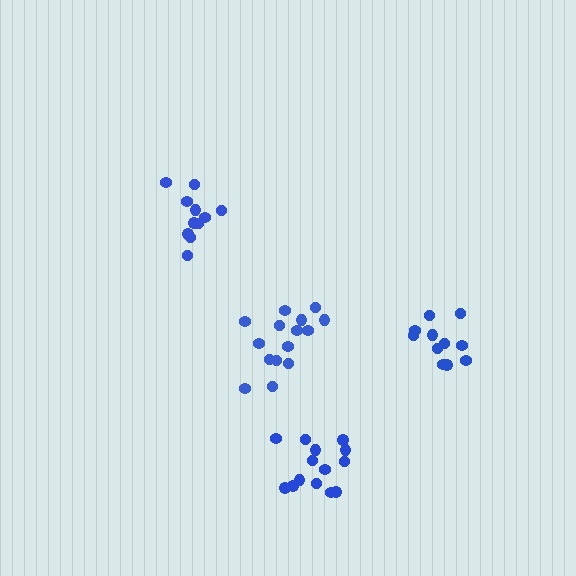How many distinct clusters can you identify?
There are 4 distinct clusters.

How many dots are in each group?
Group 1: 11 dots, Group 2: 14 dots, Group 3: 11 dots, Group 4: 15 dots (51 total).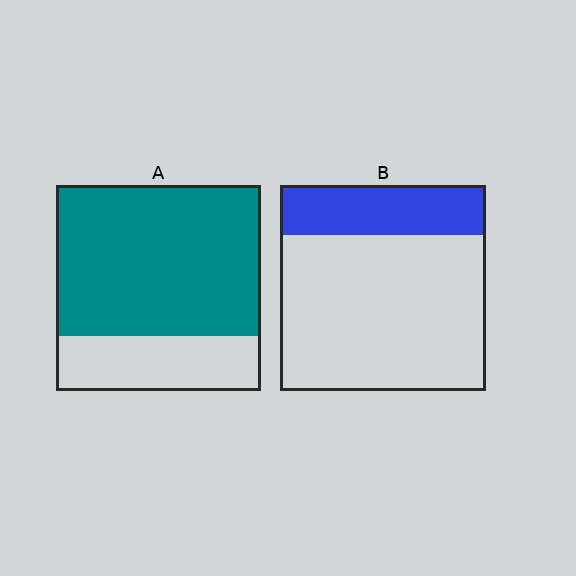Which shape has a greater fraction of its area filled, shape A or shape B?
Shape A.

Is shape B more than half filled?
No.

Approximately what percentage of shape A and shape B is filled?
A is approximately 75% and B is approximately 25%.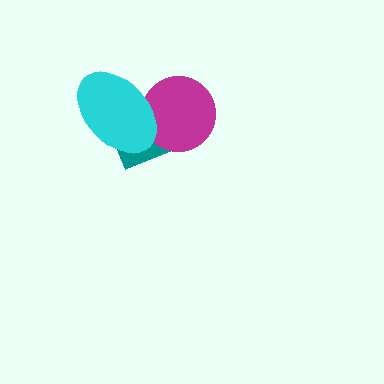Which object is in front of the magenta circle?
The cyan ellipse is in front of the magenta circle.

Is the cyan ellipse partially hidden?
No, no other shape covers it.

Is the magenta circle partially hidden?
Yes, it is partially covered by another shape.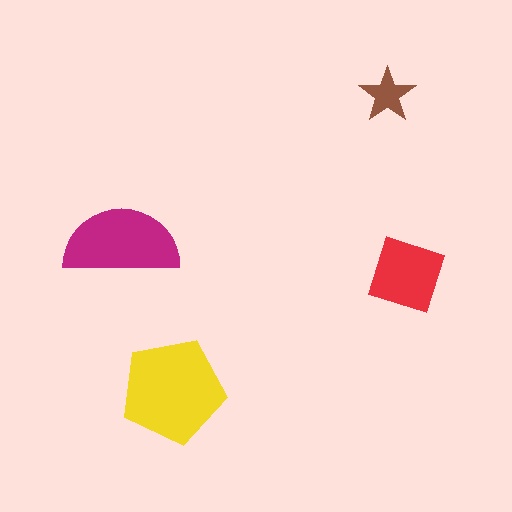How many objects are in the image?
There are 4 objects in the image.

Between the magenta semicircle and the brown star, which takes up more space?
The magenta semicircle.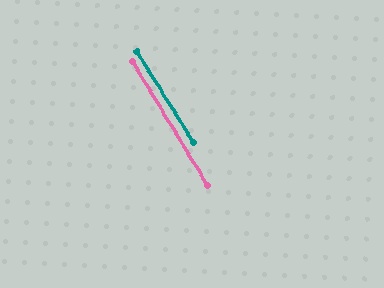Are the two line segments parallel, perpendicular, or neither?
Parallel — their directions differ by only 0.6°.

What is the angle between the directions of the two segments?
Approximately 1 degree.